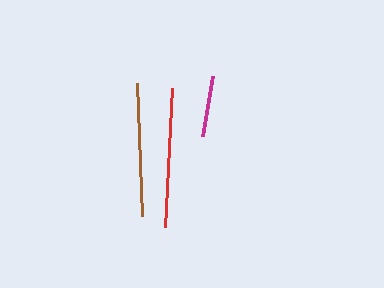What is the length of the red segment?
The red segment is approximately 139 pixels long.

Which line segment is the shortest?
The magenta line is the shortest at approximately 61 pixels.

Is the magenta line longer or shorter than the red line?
The red line is longer than the magenta line.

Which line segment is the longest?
The red line is the longest at approximately 139 pixels.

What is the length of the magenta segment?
The magenta segment is approximately 61 pixels long.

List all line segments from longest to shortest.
From longest to shortest: red, brown, magenta.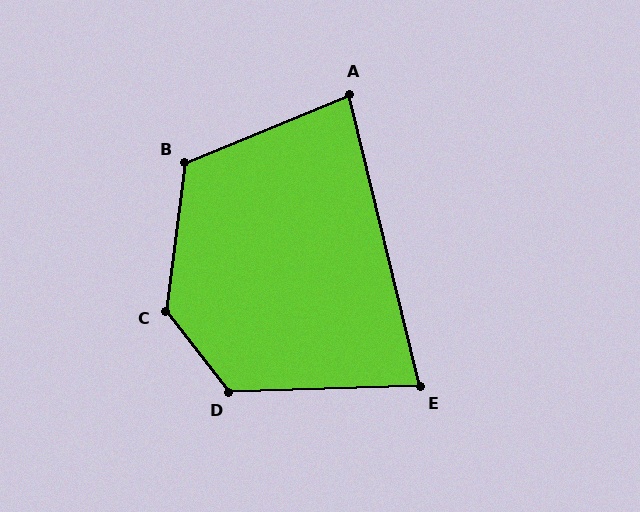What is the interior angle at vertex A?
Approximately 81 degrees (acute).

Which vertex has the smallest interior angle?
E, at approximately 78 degrees.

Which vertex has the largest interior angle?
C, at approximately 135 degrees.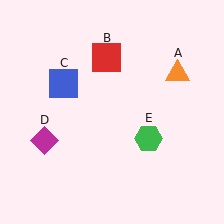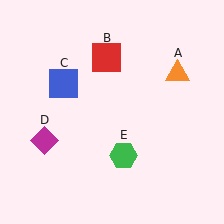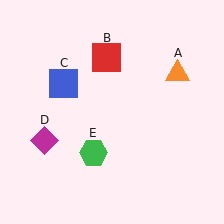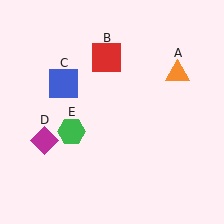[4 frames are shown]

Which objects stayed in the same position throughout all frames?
Orange triangle (object A) and red square (object B) and blue square (object C) and magenta diamond (object D) remained stationary.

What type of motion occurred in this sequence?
The green hexagon (object E) rotated clockwise around the center of the scene.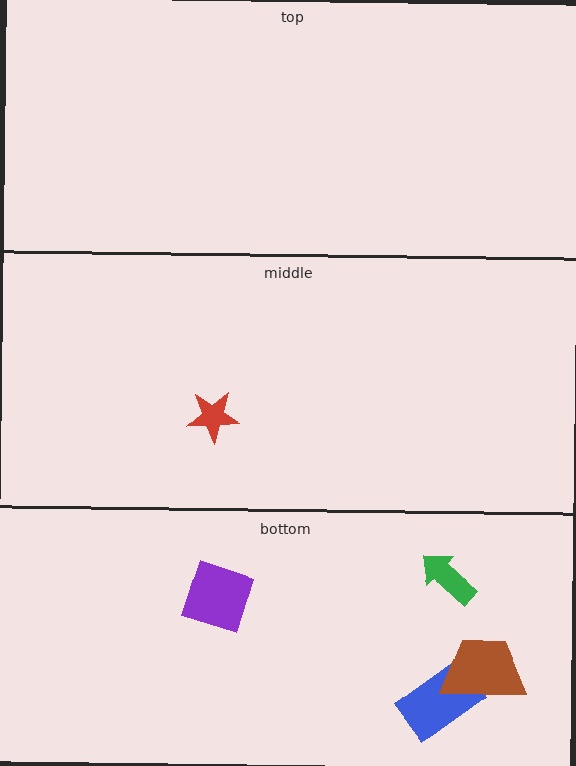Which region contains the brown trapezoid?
The bottom region.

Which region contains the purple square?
The bottom region.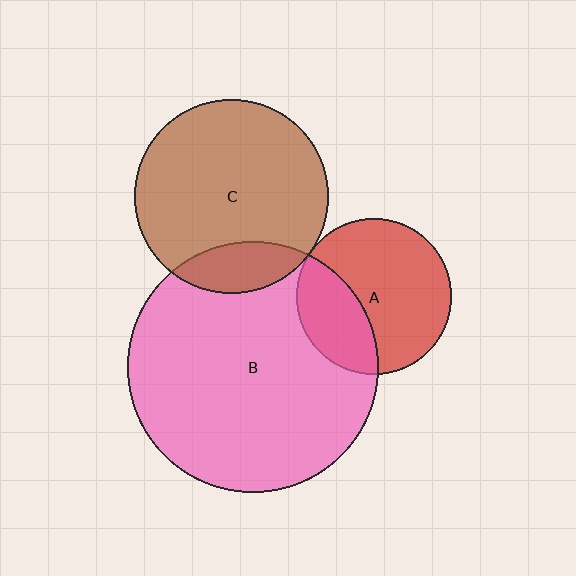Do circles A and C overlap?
Yes.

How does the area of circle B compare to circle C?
Approximately 1.7 times.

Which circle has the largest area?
Circle B (pink).